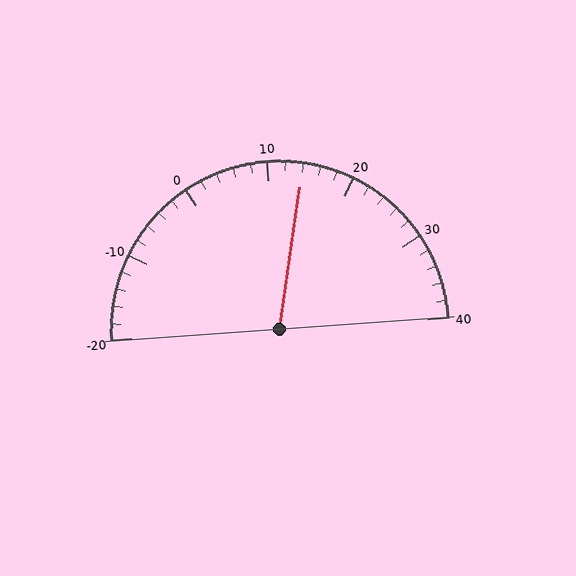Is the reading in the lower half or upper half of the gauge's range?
The reading is in the upper half of the range (-20 to 40).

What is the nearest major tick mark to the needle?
The nearest major tick mark is 10.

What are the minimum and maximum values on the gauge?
The gauge ranges from -20 to 40.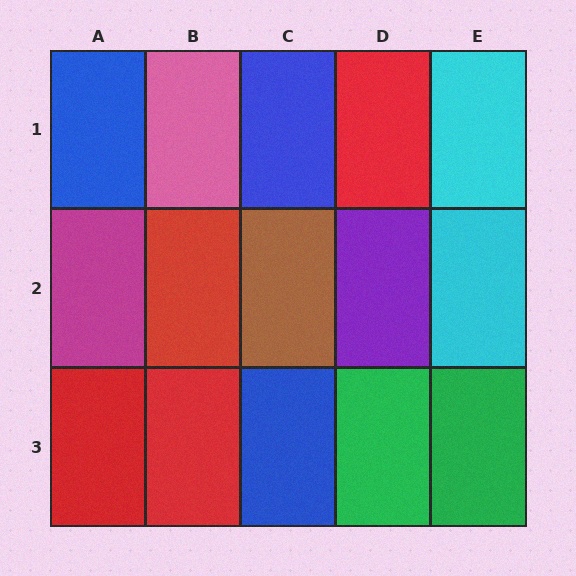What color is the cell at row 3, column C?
Blue.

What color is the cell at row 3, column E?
Green.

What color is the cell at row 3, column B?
Red.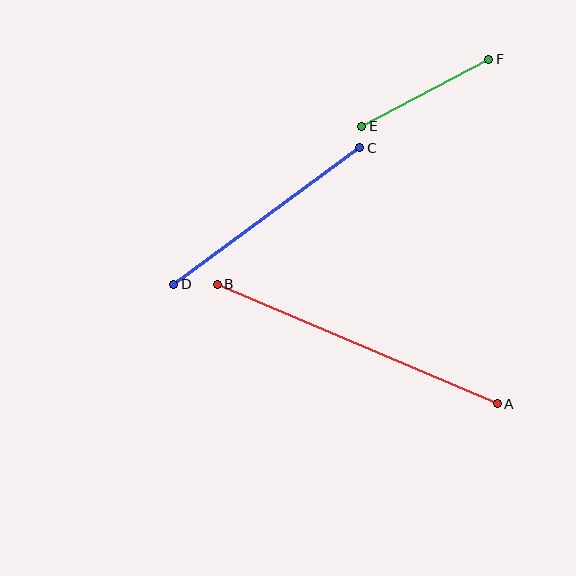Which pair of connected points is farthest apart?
Points A and B are farthest apart.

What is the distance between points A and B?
The distance is approximately 304 pixels.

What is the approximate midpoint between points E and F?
The midpoint is at approximately (425, 93) pixels.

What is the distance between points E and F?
The distance is approximately 143 pixels.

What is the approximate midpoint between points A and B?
The midpoint is at approximately (357, 344) pixels.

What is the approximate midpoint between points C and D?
The midpoint is at approximately (267, 216) pixels.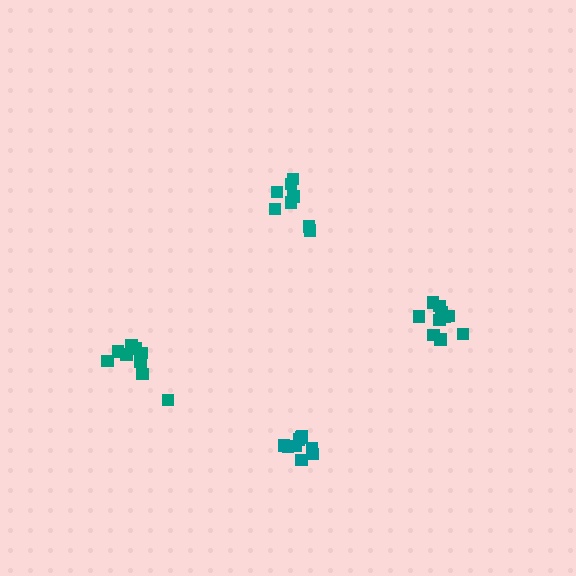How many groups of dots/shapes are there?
There are 4 groups.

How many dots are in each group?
Group 1: 9 dots, Group 2: 10 dots, Group 3: 9 dots, Group 4: 8 dots (36 total).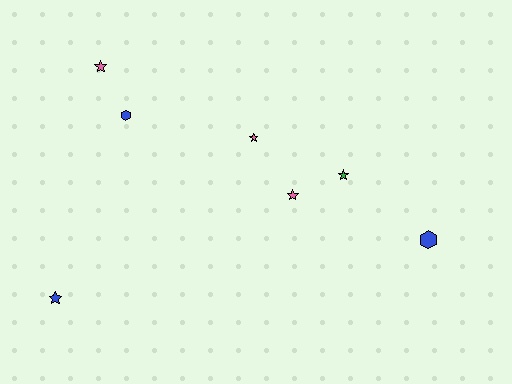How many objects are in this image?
There are 7 objects.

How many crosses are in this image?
There are no crosses.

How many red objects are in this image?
There are no red objects.